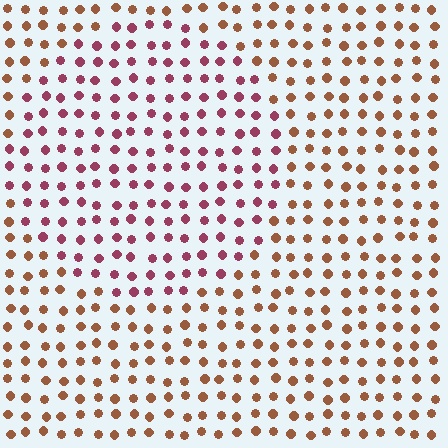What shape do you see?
I see a circle.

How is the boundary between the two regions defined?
The boundary is defined purely by a slight shift in hue (about 42 degrees). Spacing, size, and orientation are identical on both sides.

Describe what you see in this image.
The image is filled with small brown elements in a uniform arrangement. A circle-shaped region is visible where the elements are tinted to a slightly different hue, forming a subtle color boundary.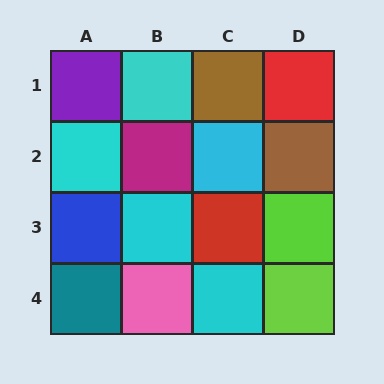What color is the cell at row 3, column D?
Lime.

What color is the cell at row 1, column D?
Red.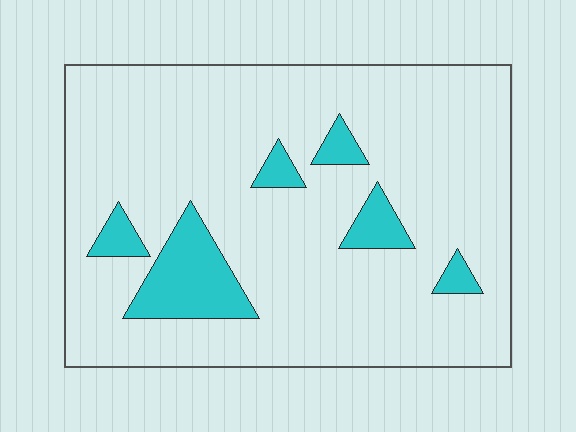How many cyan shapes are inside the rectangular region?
6.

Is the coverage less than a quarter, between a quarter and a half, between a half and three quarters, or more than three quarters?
Less than a quarter.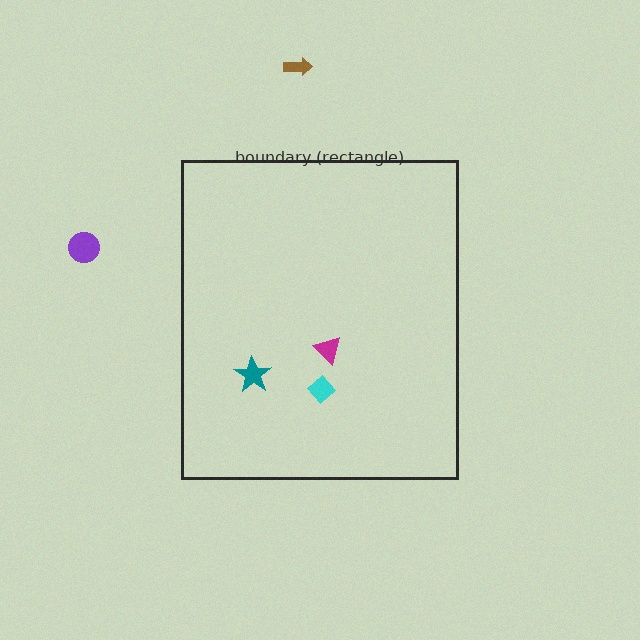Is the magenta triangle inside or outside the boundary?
Inside.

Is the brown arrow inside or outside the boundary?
Outside.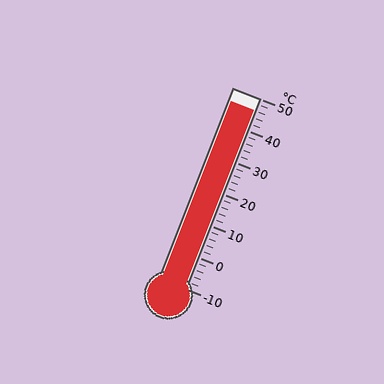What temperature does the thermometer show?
The thermometer shows approximately 46°C.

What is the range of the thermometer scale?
The thermometer scale ranges from -10°C to 50°C.